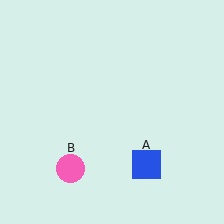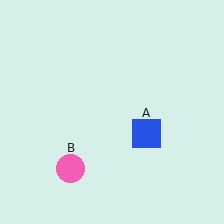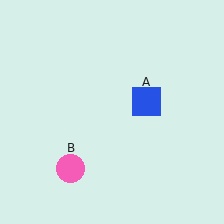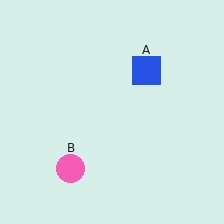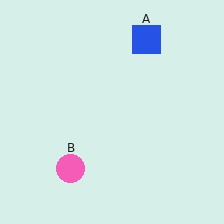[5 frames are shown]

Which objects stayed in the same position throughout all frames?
Pink circle (object B) remained stationary.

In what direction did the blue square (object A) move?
The blue square (object A) moved up.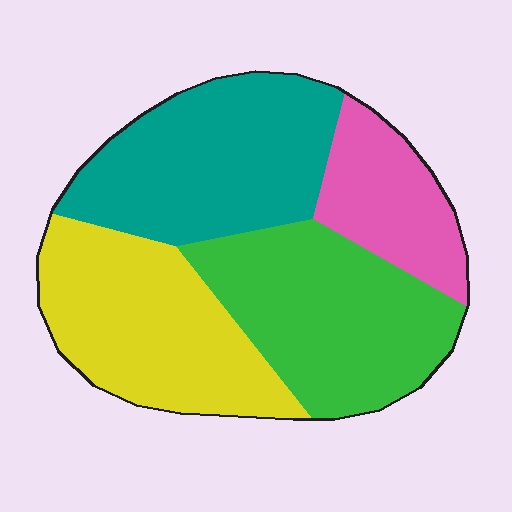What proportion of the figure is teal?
Teal takes up between a quarter and a half of the figure.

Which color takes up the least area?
Pink, at roughly 15%.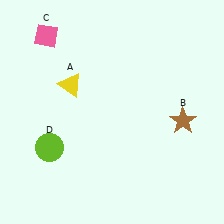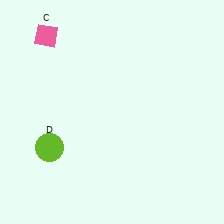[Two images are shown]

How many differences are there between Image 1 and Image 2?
There are 2 differences between the two images.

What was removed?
The brown star (B), the yellow triangle (A) were removed in Image 2.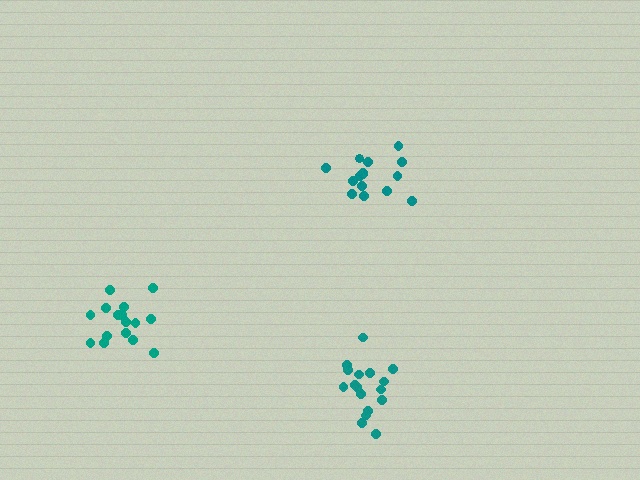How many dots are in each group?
Group 1: 15 dots, Group 2: 17 dots, Group 3: 16 dots (48 total).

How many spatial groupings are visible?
There are 3 spatial groupings.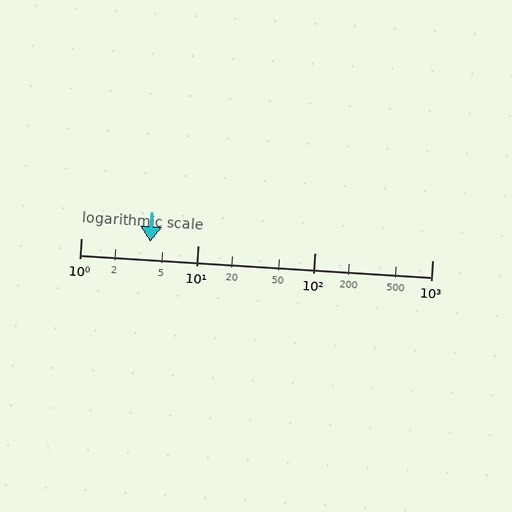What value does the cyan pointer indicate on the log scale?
The pointer indicates approximately 3.9.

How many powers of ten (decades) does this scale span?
The scale spans 3 decades, from 1 to 1000.